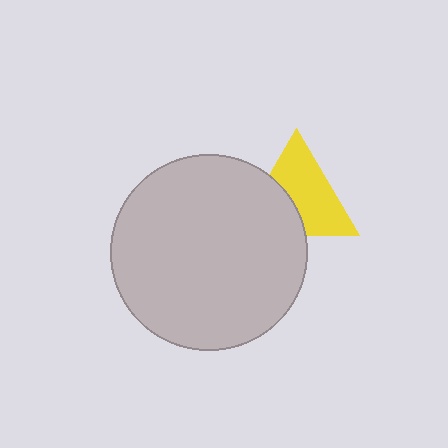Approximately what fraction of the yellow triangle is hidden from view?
Roughly 37% of the yellow triangle is hidden behind the light gray circle.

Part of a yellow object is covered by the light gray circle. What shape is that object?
It is a triangle.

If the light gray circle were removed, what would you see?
You would see the complete yellow triangle.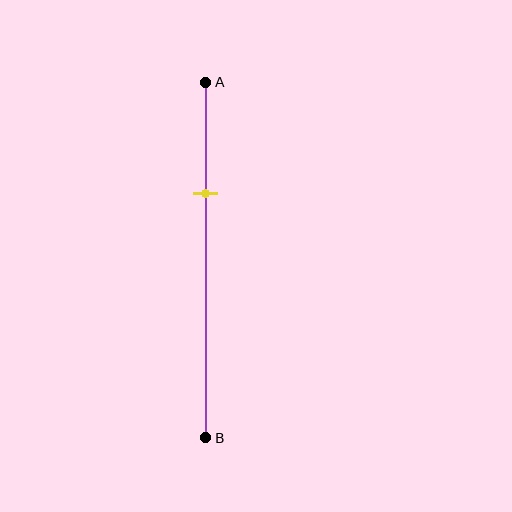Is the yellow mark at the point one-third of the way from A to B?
Yes, the mark is approximately at the one-third point.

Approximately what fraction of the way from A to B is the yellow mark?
The yellow mark is approximately 30% of the way from A to B.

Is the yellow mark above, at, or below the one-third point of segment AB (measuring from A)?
The yellow mark is approximately at the one-third point of segment AB.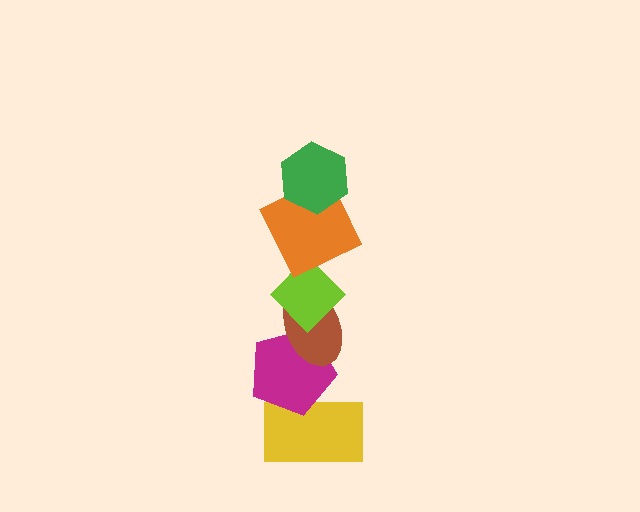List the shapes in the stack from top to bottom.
From top to bottom: the green hexagon, the orange square, the lime diamond, the brown ellipse, the magenta pentagon, the yellow rectangle.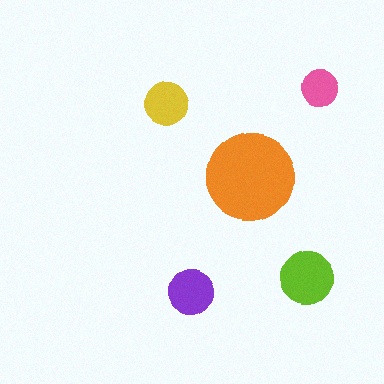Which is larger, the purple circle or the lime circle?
The lime one.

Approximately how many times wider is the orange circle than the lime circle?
About 1.5 times wider.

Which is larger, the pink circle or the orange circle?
The orange one.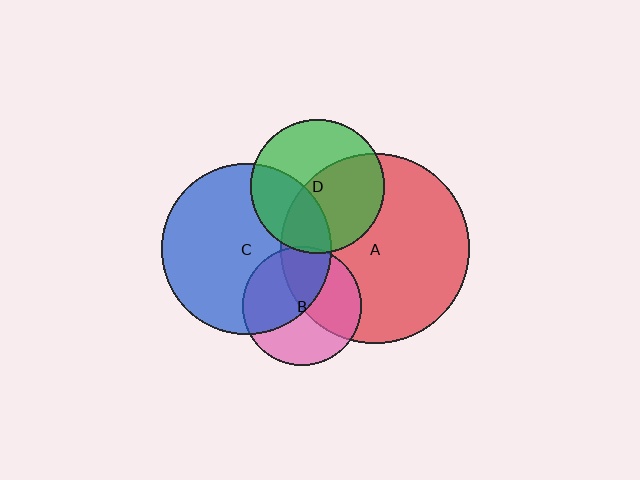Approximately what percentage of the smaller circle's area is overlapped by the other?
Approximately 20%.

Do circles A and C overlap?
Yes.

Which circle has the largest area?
Circle A (red).